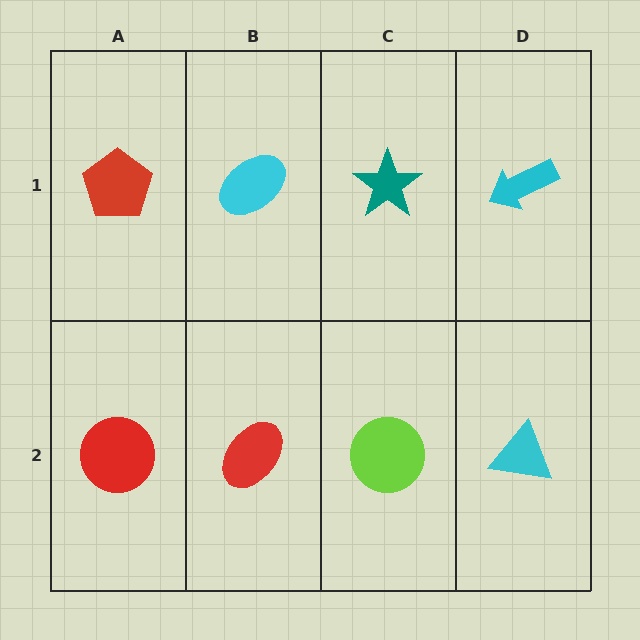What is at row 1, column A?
A red pentagon.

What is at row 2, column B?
A red ellipse.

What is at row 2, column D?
A cyan triangle.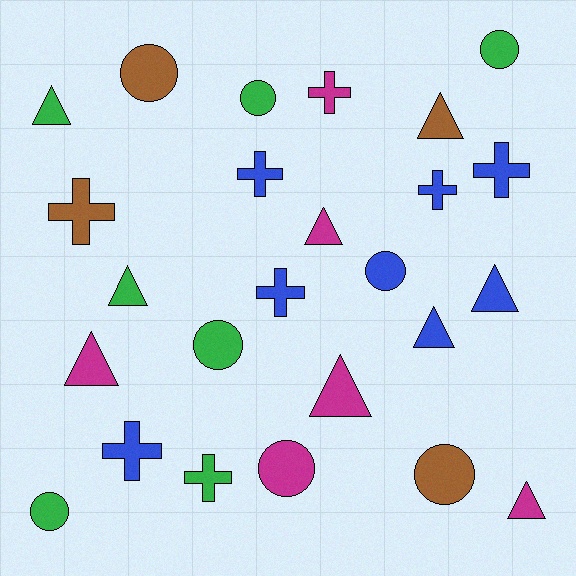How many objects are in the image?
There are 25 objects.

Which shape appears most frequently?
Triangle, with 9 objects.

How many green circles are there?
There are 4 green circles.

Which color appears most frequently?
Blue, with 8 objects.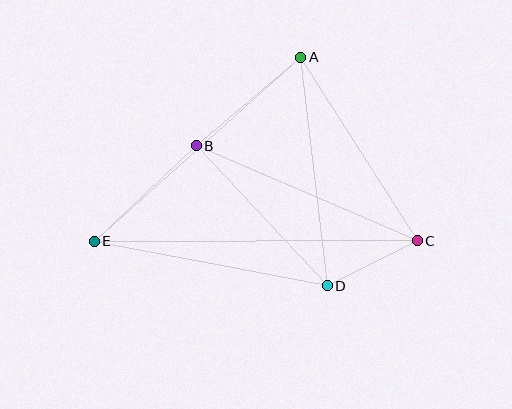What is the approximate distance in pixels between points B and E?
The distance between B and E is approximately 140 pixels.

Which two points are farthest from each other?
Points C and E are farthest from each other.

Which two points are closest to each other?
Points C and D are closest to each other.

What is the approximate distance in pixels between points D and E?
The distance between D and E is approximately 237 pixels.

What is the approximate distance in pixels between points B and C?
The distance between B and C is approximately 241 pixels.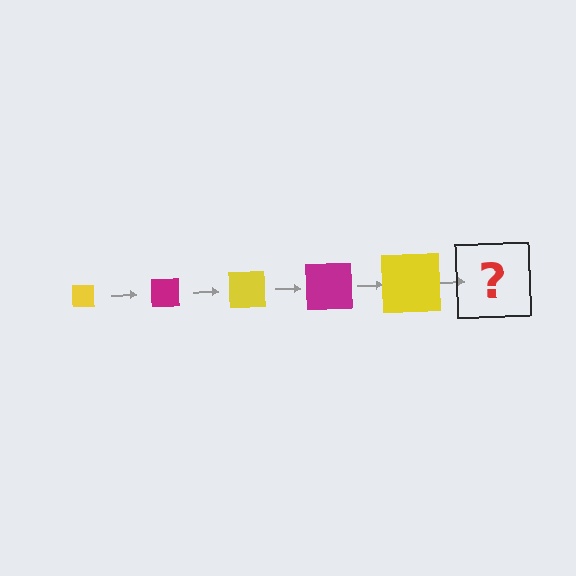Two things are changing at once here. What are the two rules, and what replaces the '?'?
The two rules are that the square grows larger each step and the color cycles through yellow and magenta. The '?' should be a magenta square, larger than the previous one.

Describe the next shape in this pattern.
It should be a magenta square, larger than the previous one.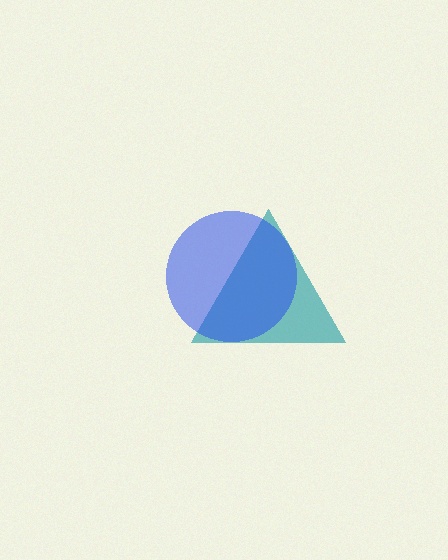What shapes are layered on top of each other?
The layered shapes are: a teal triangle, a blue circle.